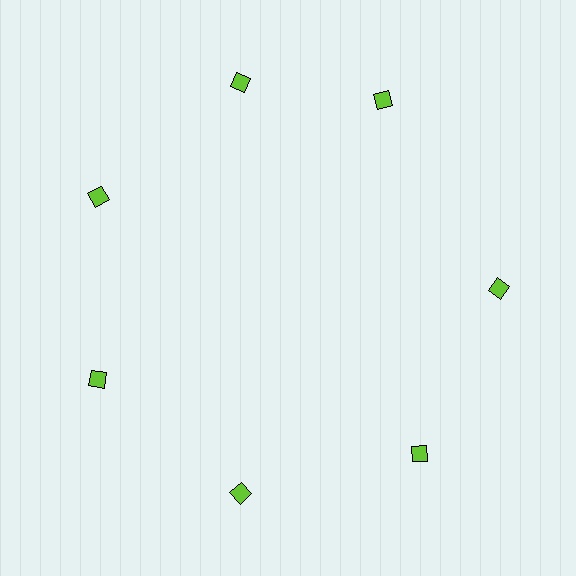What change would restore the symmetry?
The symmetry would be restored by rotating it back into even spacing with its neighbors so that all 7 diamonds sit at equal angles and equal distance from the center.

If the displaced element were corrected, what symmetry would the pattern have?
It would have 7-fold rotational symmetry — the pattern would map onto itself every 51 degrees.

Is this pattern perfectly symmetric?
No. The 7 lime diamonds are arranged in a ring, but one element near the 1 o'clock position is rotated out of alignment along the ring, breaking the 7-fold rotational symmetry.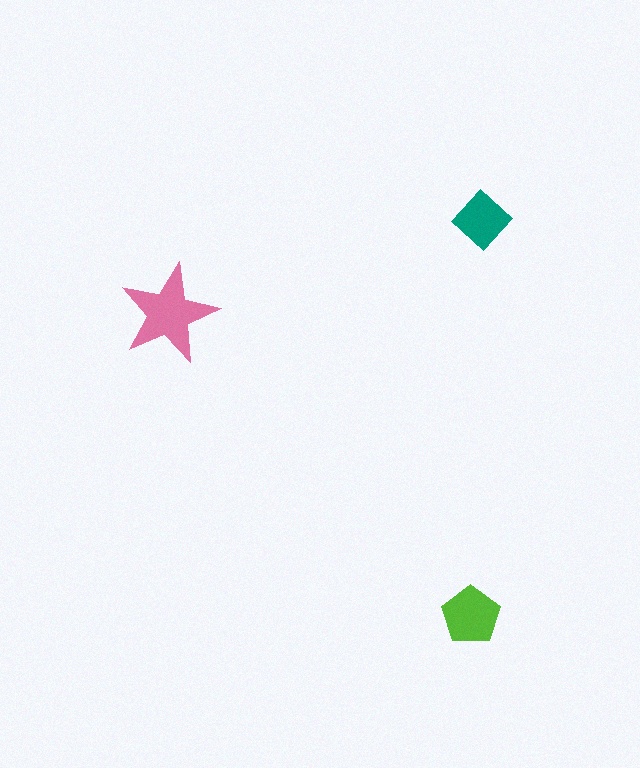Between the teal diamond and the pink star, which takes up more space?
The pink star.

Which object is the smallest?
The teal diamond.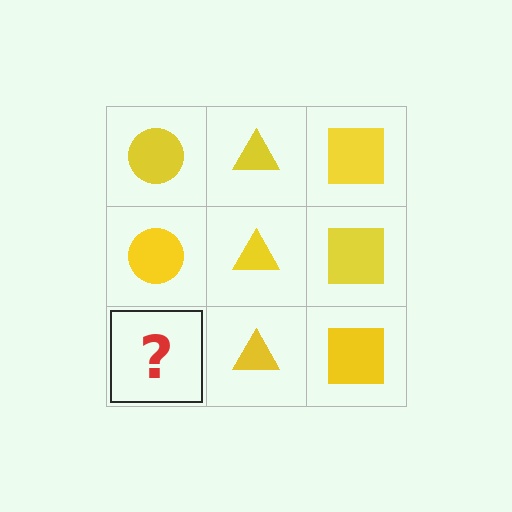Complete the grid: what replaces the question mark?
The question mark should be replaced with a yellow circle.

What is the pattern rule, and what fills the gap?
The rule is that each column has a consistent shape. The gap should be filled with a yellow circle.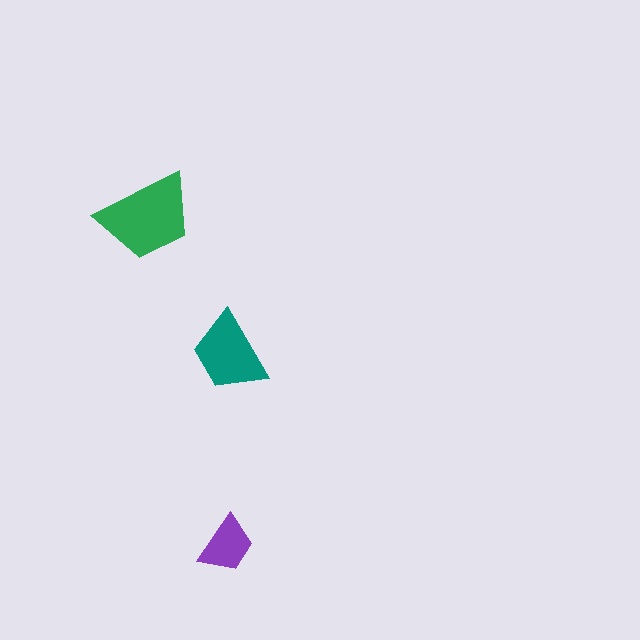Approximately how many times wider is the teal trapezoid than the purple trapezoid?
About 1.5 times wider.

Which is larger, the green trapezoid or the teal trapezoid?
The green one.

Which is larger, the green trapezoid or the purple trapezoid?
The green one.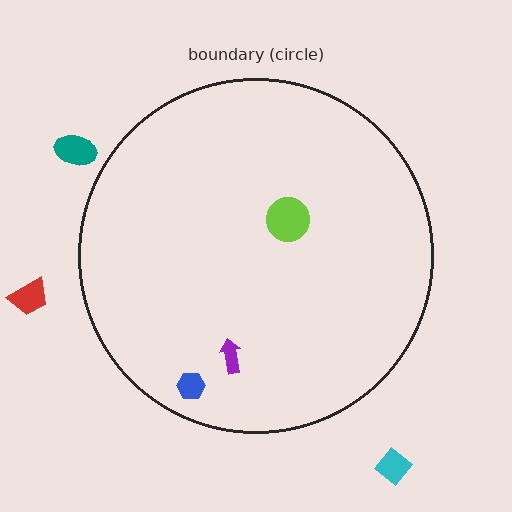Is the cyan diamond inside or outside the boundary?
Outside.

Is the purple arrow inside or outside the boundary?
Inside.